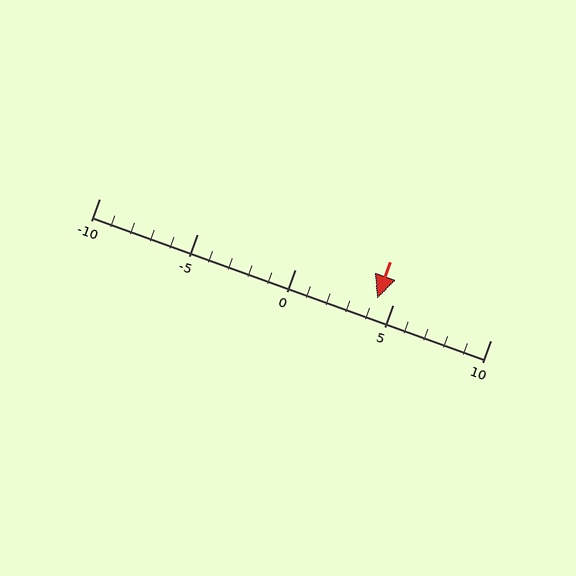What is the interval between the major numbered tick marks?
The major tick marks are spaced 5 units apart.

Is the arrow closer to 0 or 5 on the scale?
The arrow is closer to 5.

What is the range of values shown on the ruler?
The ruler shows values from -10 to 10.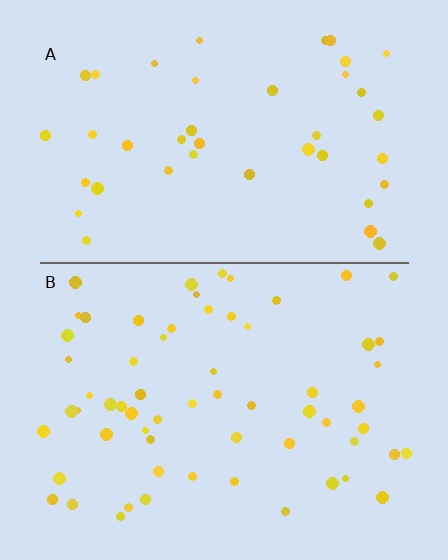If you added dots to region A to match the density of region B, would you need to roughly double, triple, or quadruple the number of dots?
Approximately double.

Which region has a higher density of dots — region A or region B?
B (the bottom).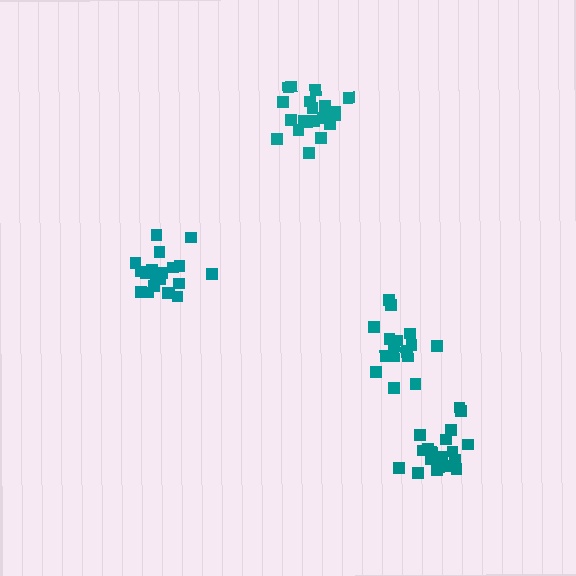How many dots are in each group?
Group 1: 17 dots, Group 2: 20 dots, Group 3: 20 dots, Group 4: 21 dots (78 total).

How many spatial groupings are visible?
There are 4 spatial groupings.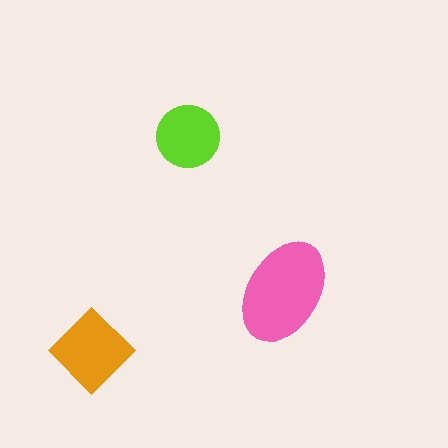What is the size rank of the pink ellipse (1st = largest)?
1st.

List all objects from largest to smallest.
The pink ellipse, the orange diamond, the lime circle.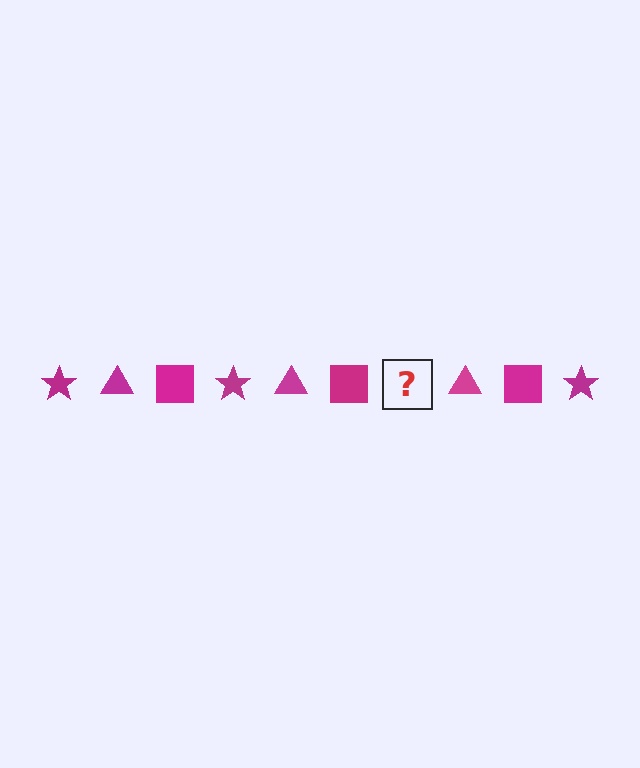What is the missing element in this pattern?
The missing element is a magenta star.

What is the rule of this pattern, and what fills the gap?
The rule is that the pattern cycles through star, triangle, square shapes in magenta. The gap should be filled with a magenta star.